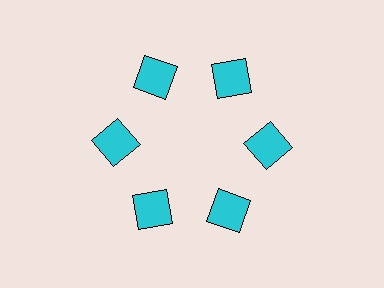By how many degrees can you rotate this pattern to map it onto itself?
The pattern maps onto itself every 60 degrees of rotation.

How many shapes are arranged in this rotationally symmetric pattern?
There are 6 shapes, arranged in 6 groups of 1.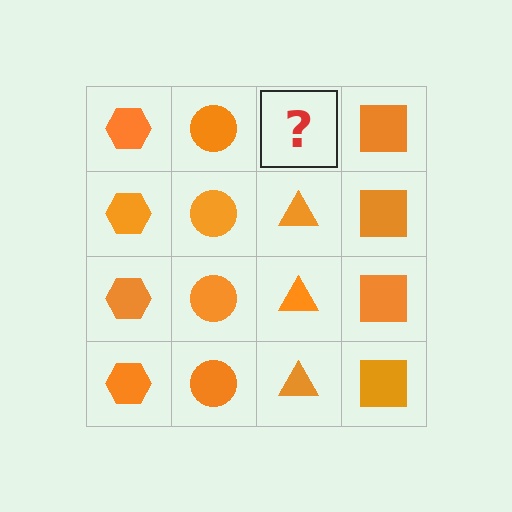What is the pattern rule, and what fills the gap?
The rule is that each column has a consistent shape. The gap should be filled with an orange triangle.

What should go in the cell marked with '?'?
The missing cell should contain an orange triangle.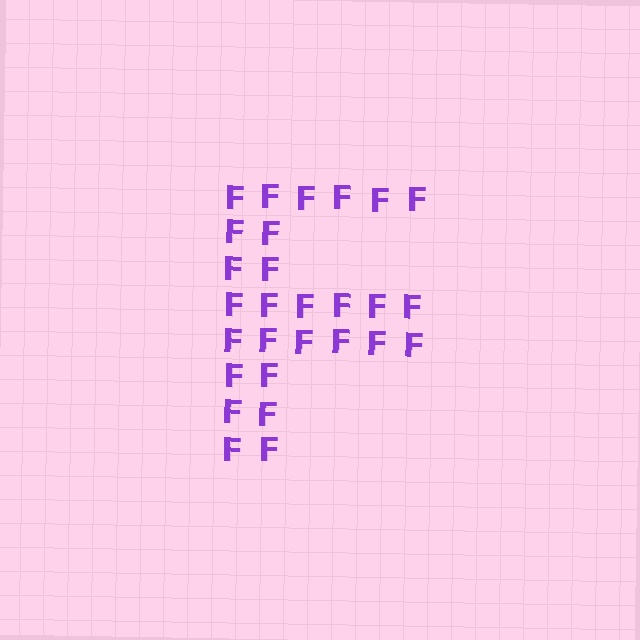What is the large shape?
The large shape is the letter F.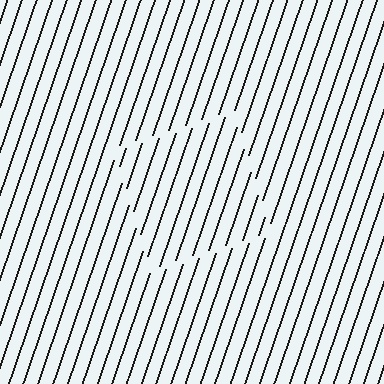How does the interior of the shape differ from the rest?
The interior of the shape contains the same grating, shifted by half a period — the contour is defined by the phase discontinuity where line-ends from the inner and outer gratings abut.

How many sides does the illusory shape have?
4 sides — the line-ends trace a square.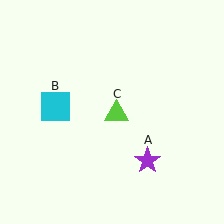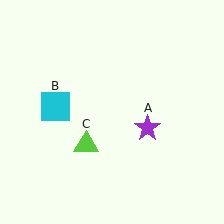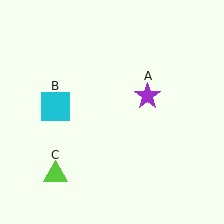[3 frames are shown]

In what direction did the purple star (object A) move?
The purple star (object A) moved up.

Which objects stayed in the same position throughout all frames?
Cyan square (object B) remained stationary.